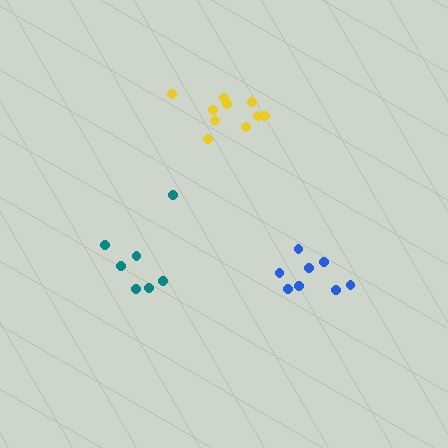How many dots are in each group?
Group 1: 10 dots, Group 2: 8 dots, Group 3: 7 dots (25 total).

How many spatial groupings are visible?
There are 3 spatial groupings.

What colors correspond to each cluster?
The clusters are colored: yellow, blue, teal.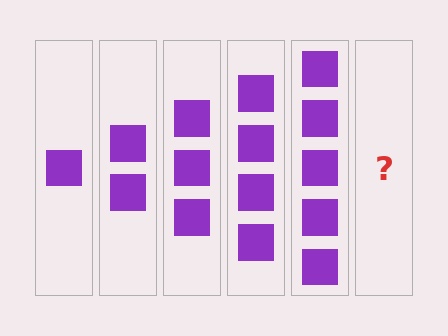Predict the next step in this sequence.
The next step is 6 squares.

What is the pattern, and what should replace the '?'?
The pattern is that each step adds one more square. The '?' should be 6 squares.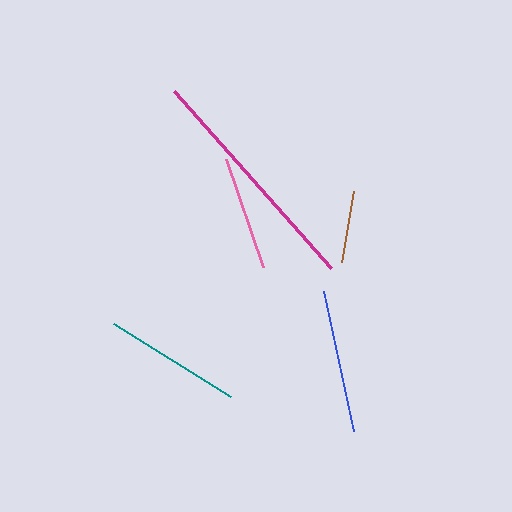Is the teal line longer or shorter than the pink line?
The teal line is longer than the pink line.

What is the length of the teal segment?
The teal segment is approximately 138 pixels long.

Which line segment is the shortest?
The brown line is the shortest at approximately 72 pixels.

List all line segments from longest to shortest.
From longest to shortest: magenta, blue, teal, pink, brown.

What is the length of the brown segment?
The brown segment is approximately 72 pixels long.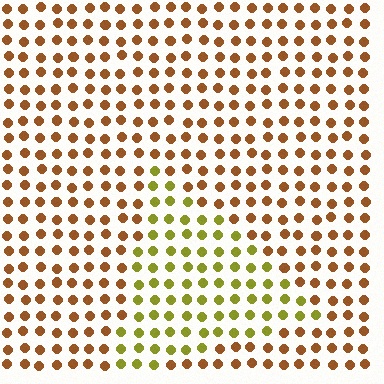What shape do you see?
I see a triangle.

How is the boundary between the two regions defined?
The boundary is defined purely by a slight shift in hue (about 43 degrees). Spacing, size, and orientation are identical on both sides.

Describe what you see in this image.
The image is filled with small brown elements in a uniform arrangement. A triangle-shaped region is visible where the elements are tinted to a slightly different hue, forming a subtle color boundary.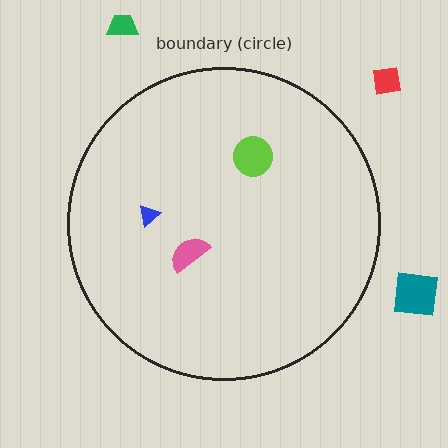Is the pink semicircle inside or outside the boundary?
Inside.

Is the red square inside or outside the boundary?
Outside.